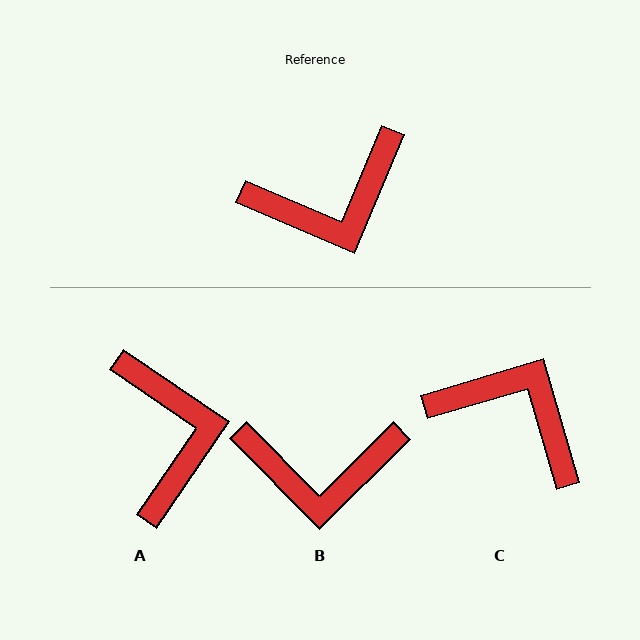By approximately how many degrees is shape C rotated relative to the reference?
Approximately 129 degrees counter-clockwise.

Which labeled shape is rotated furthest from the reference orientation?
C, about 129 degrees away.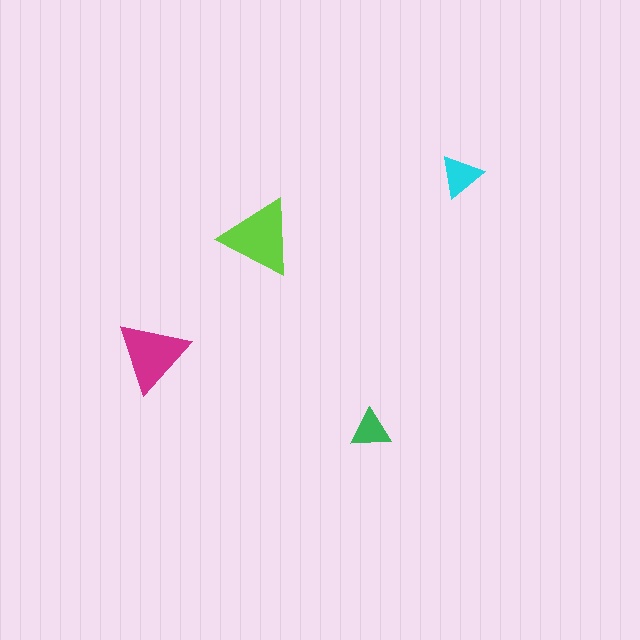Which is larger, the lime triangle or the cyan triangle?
The lime one.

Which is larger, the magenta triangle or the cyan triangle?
The magenta one.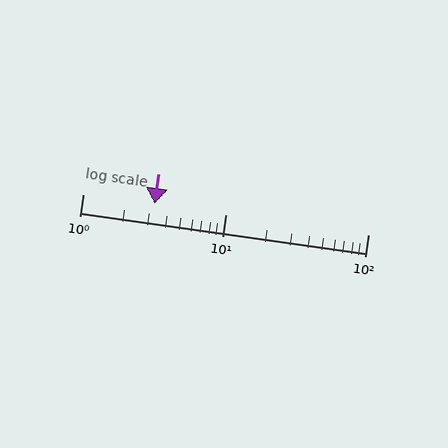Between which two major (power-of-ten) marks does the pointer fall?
The pointer is between 1 and 10.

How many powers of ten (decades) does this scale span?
The scale spans 2 decades, from 1 to 100.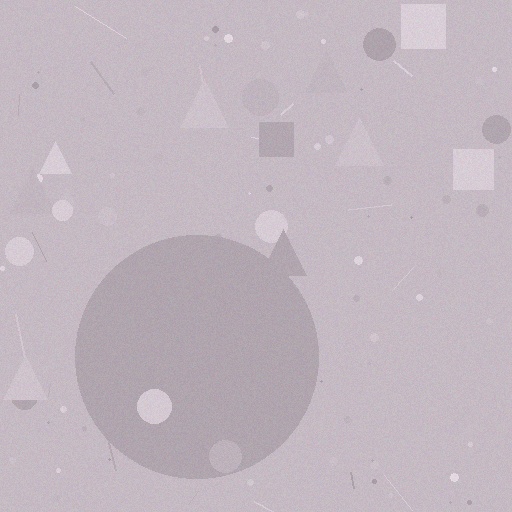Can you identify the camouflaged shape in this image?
The camouflaged shape is a circle.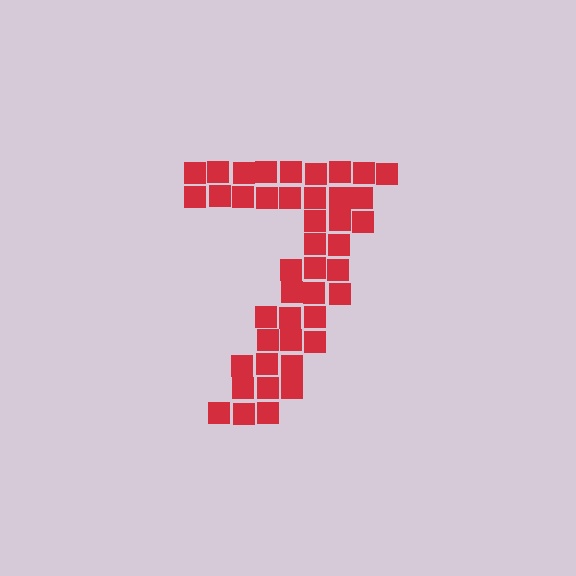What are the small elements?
The small elements are squares.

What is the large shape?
The large shape is the digit 7.